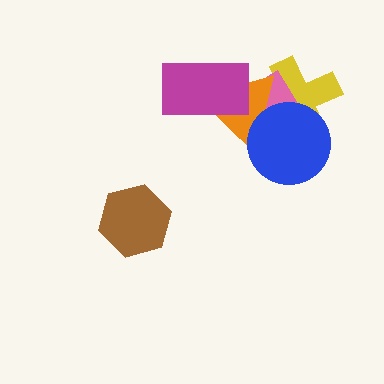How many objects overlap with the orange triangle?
4 objects overlap with the orange triangle.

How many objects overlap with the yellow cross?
3 objects overlap with the yellow cross.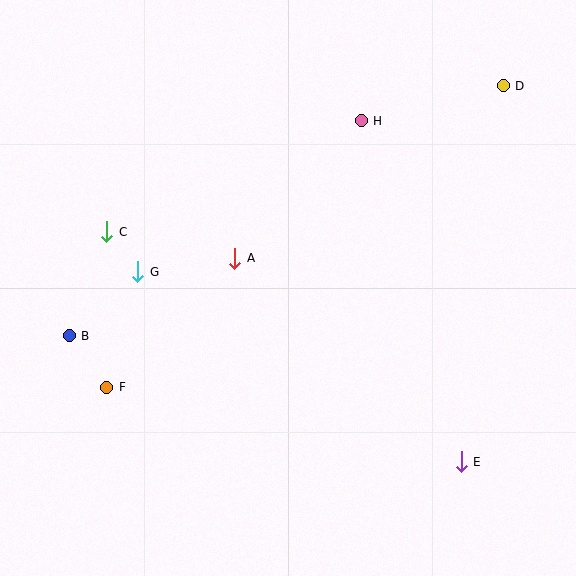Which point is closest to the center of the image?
Point A at (235, 258) is closest to the center.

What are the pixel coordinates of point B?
Point B is at (69, 336).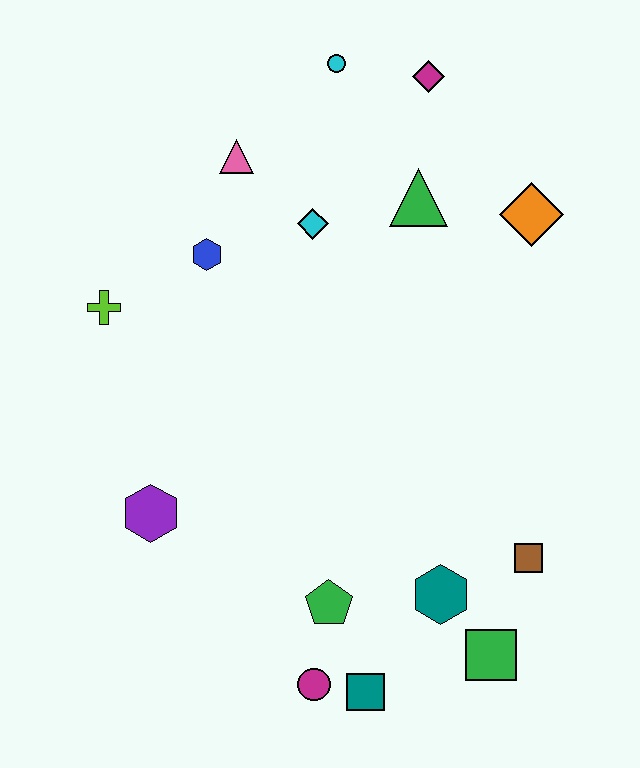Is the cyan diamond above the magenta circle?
Yes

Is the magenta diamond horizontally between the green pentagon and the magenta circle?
No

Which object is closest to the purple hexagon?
The green pentagon is closest to the purple hexagon.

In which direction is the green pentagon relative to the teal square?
The green pentagon is above the teal square.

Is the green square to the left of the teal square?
No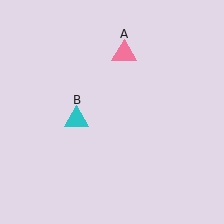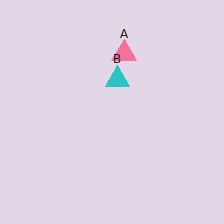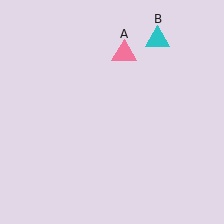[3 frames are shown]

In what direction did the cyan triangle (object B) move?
The cyan triangle (object B) moved up and to the right.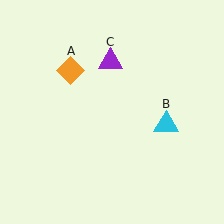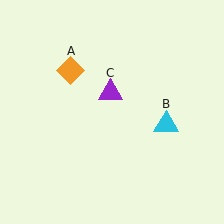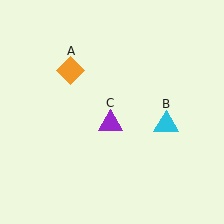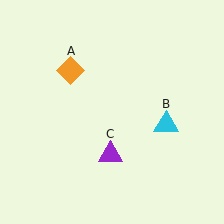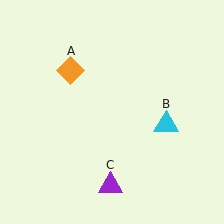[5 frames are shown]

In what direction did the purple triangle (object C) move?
The purple triangle (object C) moved down.